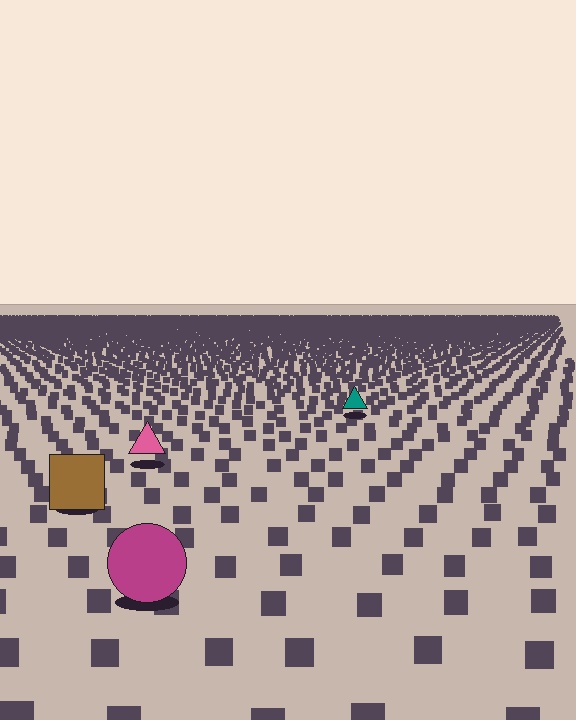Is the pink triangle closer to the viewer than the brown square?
No. The brown square is closer — you can tell from the texture gradient: the ground texture is coarser near it.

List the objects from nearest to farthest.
From nearest to farthest: the magenta circle, the brown square, the pink triangle, the teal triangle.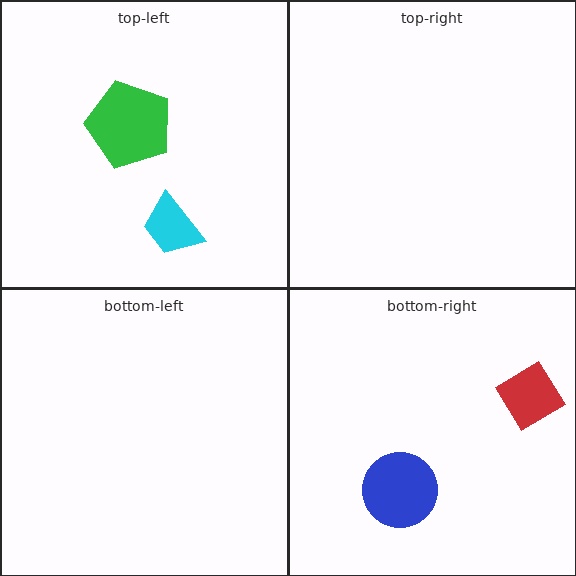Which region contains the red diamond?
The bottom-right region.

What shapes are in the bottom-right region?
The blue circle, the red diamond.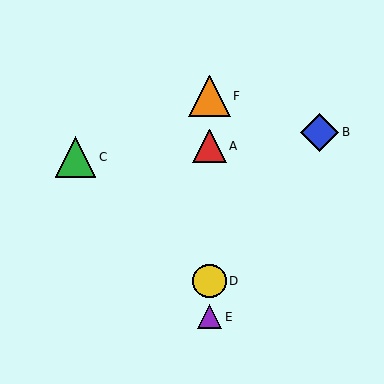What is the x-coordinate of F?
Object F is at x≈210.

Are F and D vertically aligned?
Yes, both are at x≈210.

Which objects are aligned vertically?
Objects A, D, E, F are aligned vertically.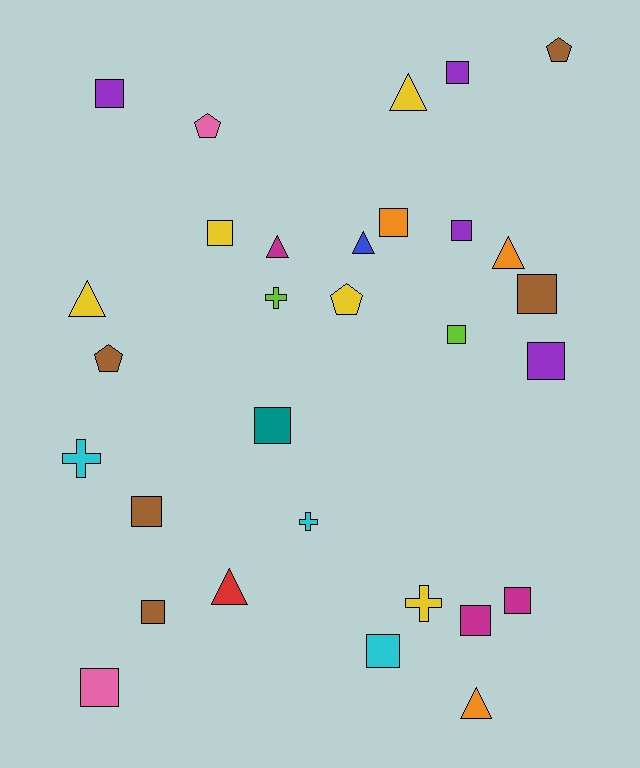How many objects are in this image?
There are 30 objects.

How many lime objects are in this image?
There are 2 lime objects.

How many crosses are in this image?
There are 4 crosses.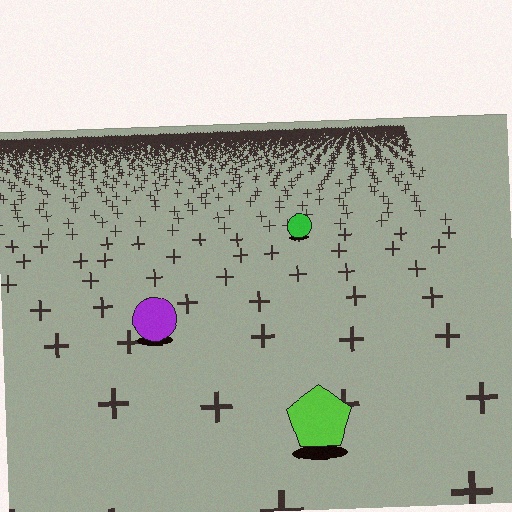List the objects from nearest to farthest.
From nearest to farthest: the lime pentagon, the purple circle, the green circle.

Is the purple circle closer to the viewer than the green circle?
Yes. The purple circle is closer — you can tell from the texture gradient: the ground texture is coarser near it.